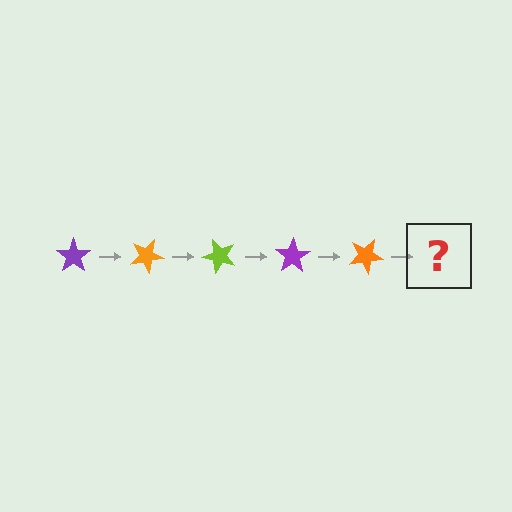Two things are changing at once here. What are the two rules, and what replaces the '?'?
The two rules are that it rotates 25 degrees each step and the color cycles through purple, orange, and lime. The '?' should be a lime star, rotated 125 degrees from the start.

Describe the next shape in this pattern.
It should be a lime star, rotated 125 degrees from the start.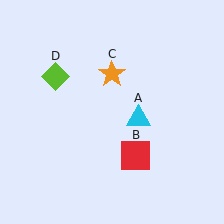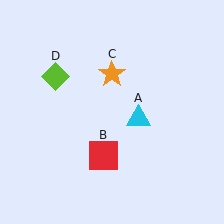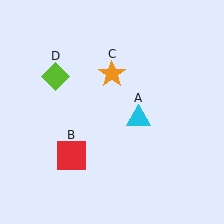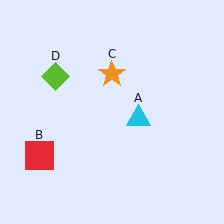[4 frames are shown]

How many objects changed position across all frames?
1 object changed position: red square (object B).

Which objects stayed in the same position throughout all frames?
Cyan triangle (object A) and orange star (object C) and lime diamond (object D) remained stationary.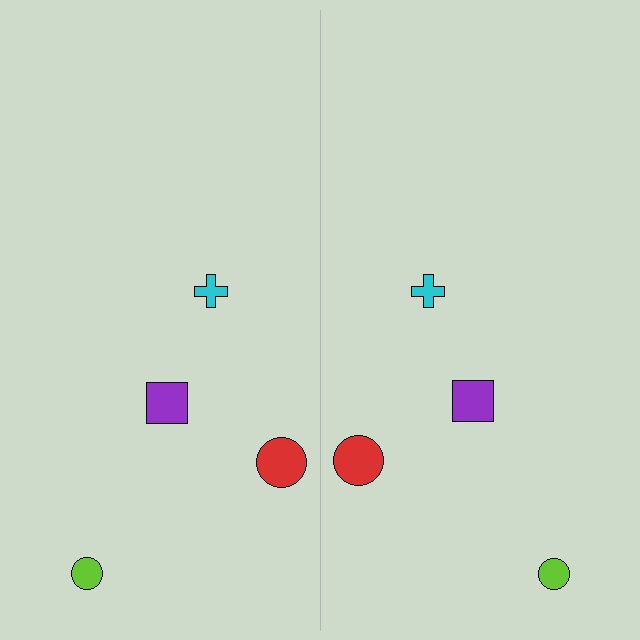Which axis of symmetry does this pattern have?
The pattern has a vertical axis of symmetry running through the center of the image.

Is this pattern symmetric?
Yes, this pattern has bilateral (reflection) symmetry.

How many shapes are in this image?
There are 8 shapes in this image.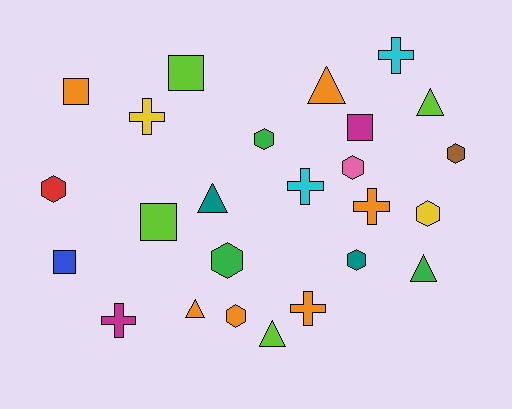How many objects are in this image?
There are 25 objects.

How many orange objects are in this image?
There are 6 orange objects.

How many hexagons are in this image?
There are 8 hexagons.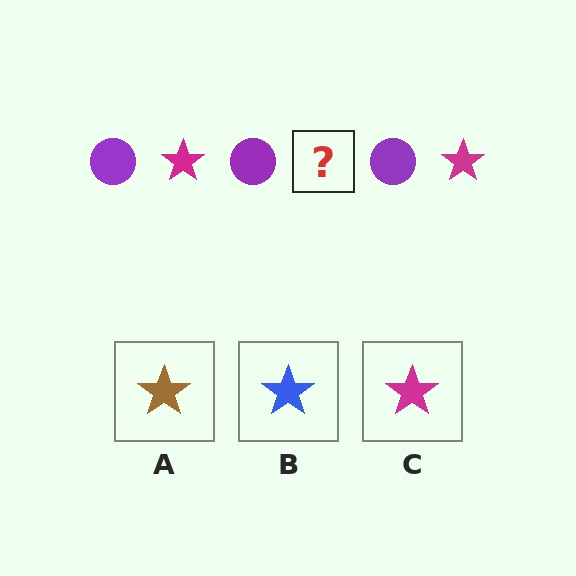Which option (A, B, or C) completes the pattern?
C.